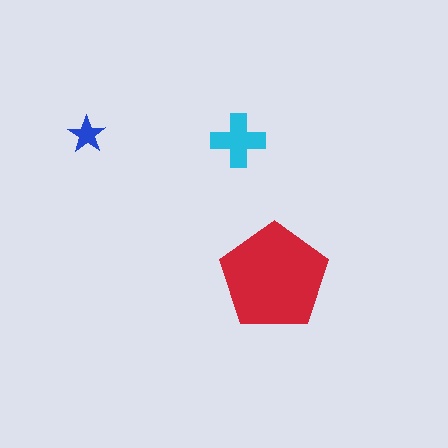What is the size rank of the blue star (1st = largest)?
3rd.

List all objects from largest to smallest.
The red pentagon, the cyan cross, the blue star.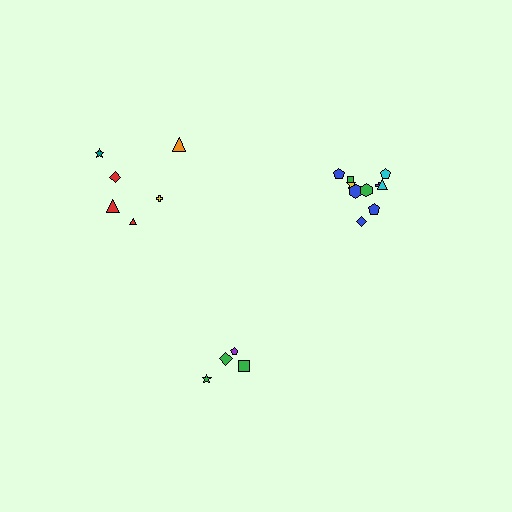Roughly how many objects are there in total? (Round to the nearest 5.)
Roughly 20 objects in total.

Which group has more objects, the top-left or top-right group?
The top-right group.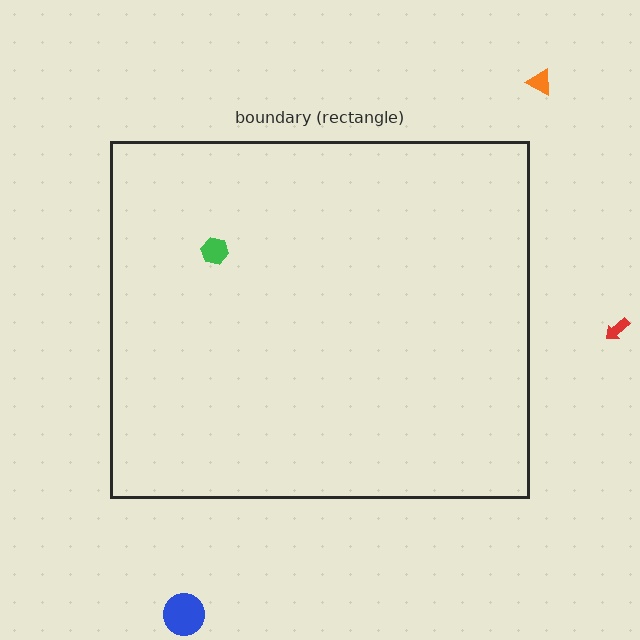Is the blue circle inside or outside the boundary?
Outside.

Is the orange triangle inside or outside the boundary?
Outside.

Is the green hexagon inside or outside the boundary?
Inside.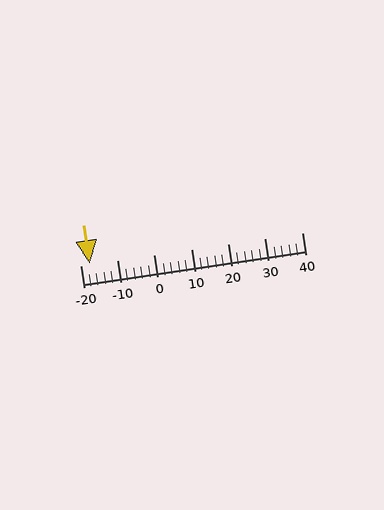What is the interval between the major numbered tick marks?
The major tick marks are spaced 10 units apart.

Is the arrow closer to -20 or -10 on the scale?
The arrow is closer to -20.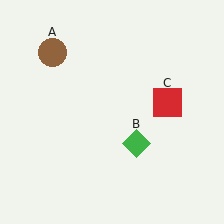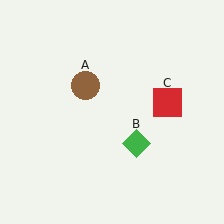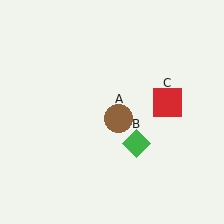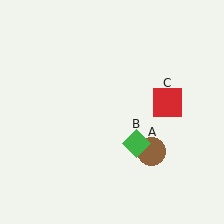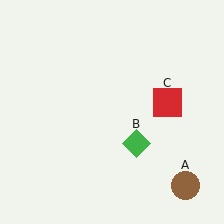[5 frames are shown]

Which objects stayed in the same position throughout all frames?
Green diamond (object B) and red square (object C) remained stationary.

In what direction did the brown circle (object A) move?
The brown circle (object A) moved down and to the right.